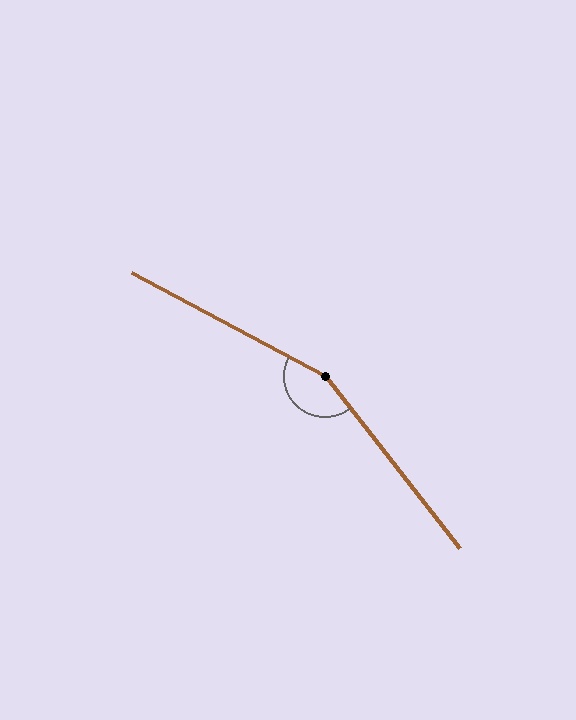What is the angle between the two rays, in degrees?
Approximately 156 degrees.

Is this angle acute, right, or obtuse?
It is obtuse.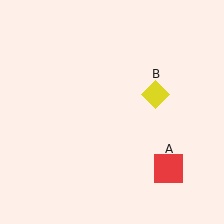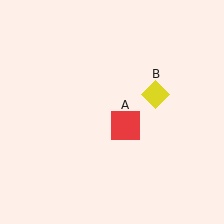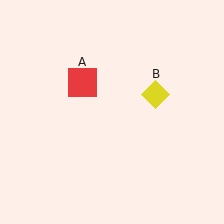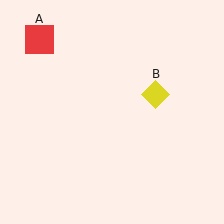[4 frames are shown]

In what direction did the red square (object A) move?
The red square (object A) moved up and to the left.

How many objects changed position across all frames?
1 object changed position: red square (object A).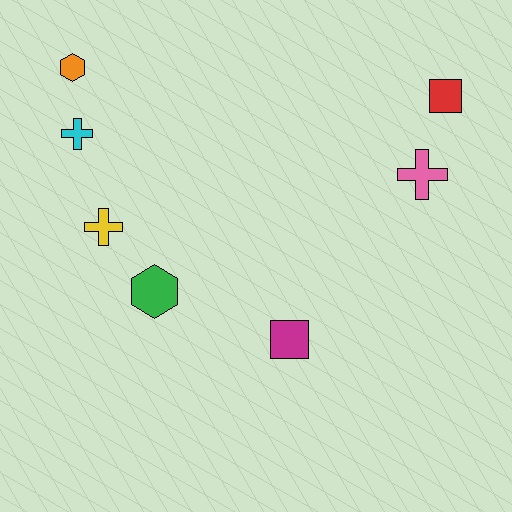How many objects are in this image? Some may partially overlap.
There are 7 objects.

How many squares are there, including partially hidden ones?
There are 2 squares.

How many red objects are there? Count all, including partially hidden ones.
There is 1 red object.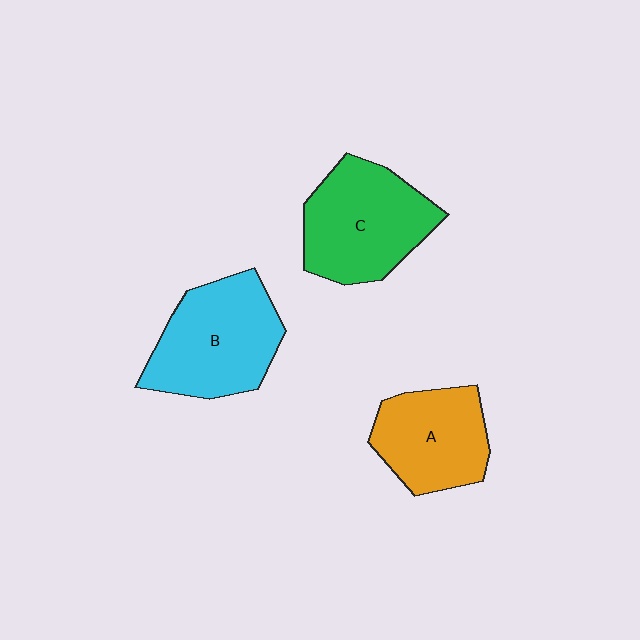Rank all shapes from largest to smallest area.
From largest to smallest: B (cyan), C (green), A (orange).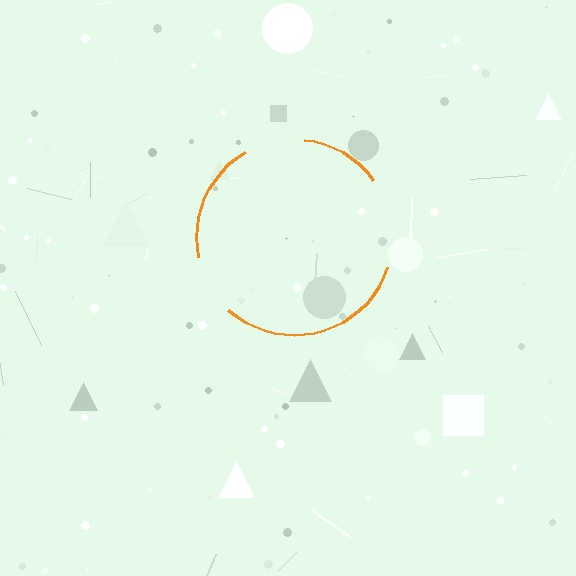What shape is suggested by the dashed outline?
The dashed outline suggests a circle.